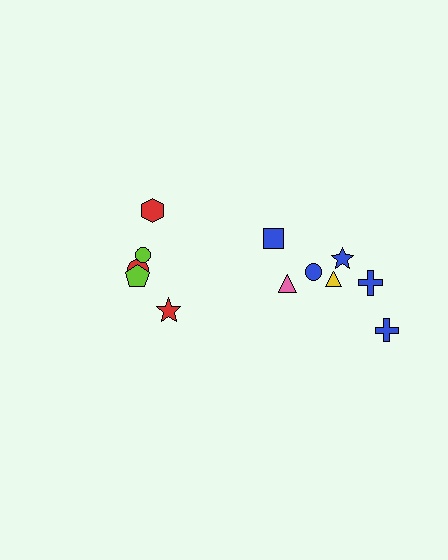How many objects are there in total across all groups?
There are 12 objects.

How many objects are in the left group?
There are 5 objects.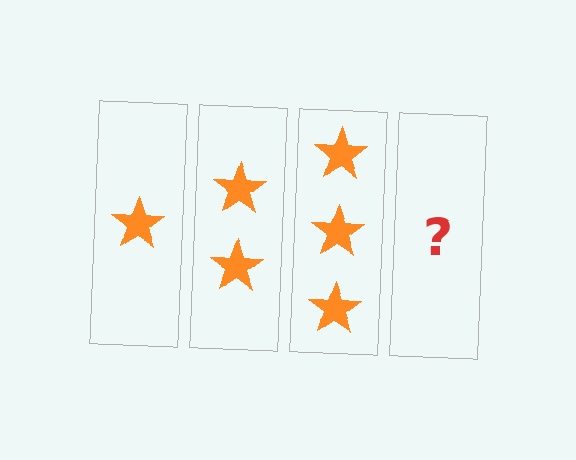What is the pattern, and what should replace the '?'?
The pattern is that each step adds one more star. The '?' should be 4 stars.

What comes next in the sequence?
The next element should be 4 stars.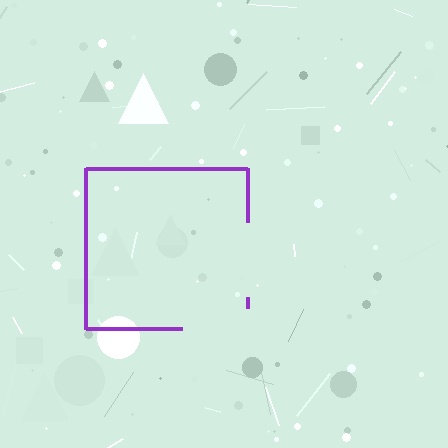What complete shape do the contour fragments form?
The contour fragments form a square.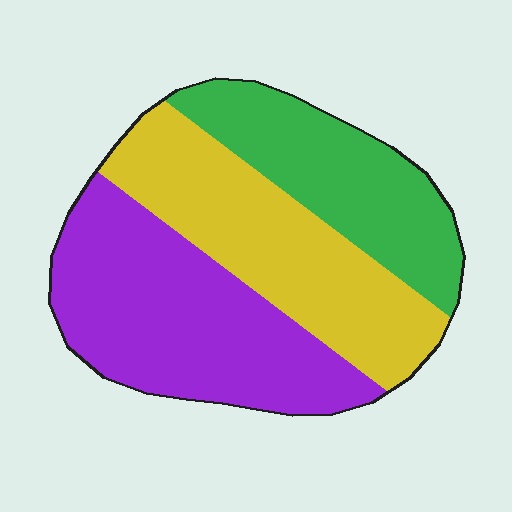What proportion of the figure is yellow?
Yellow covers 34% of the figure.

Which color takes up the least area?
Green, at roughly 25%.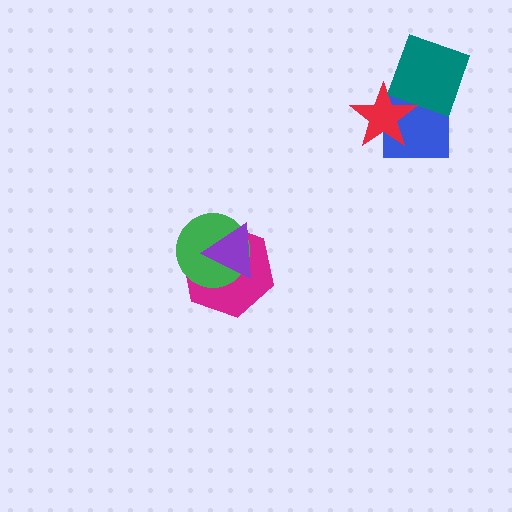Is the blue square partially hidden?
Yes, it is partially covered by another shape.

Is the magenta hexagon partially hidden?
Yes, it is partially covered by another shape.